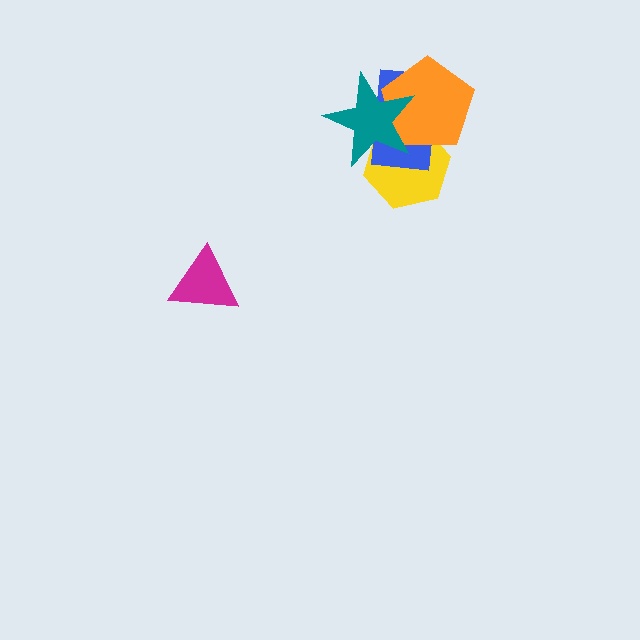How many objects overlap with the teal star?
3 objects overlap with the teal star.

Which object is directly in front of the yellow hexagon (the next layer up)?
The blue rectangle is directly in front of the yellow hexagon.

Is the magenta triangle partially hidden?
No, no other shape covers it.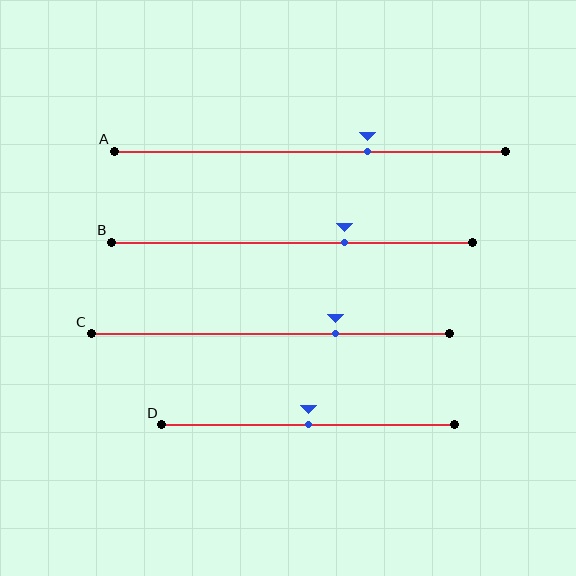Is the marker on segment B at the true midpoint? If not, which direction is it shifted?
No, the marker on segment B is shifted to the right by about 15% of the segment length.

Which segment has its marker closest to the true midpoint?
Segment D has its marker closest to the true midpoint.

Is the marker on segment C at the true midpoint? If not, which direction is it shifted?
No, the marker on segment C is shifted to the right by about 18% of the segment length.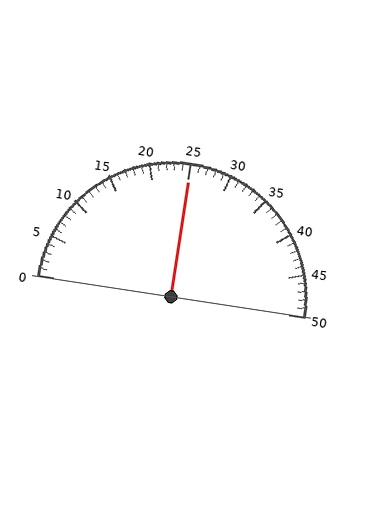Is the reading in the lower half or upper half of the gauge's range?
The reading is in the upper half of the range (0 to 50).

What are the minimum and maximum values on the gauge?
The gauge ranges from 0 to 50.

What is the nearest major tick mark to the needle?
The nearest major tick mark is 25.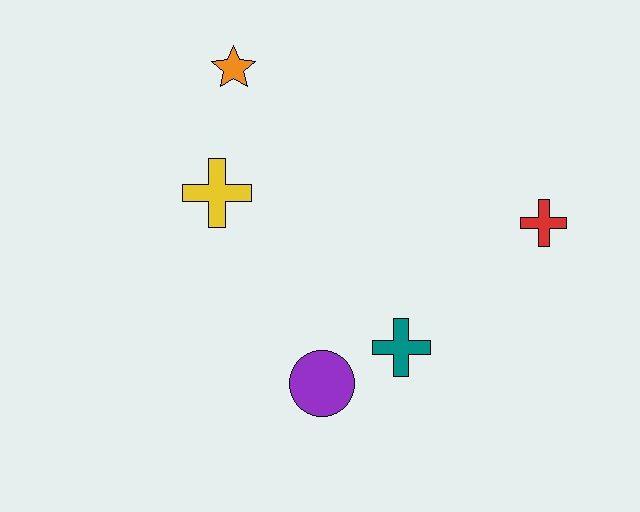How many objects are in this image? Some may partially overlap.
There are 5 objects.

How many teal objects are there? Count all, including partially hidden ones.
There is 1 teal object.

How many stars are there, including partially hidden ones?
There is 1 star.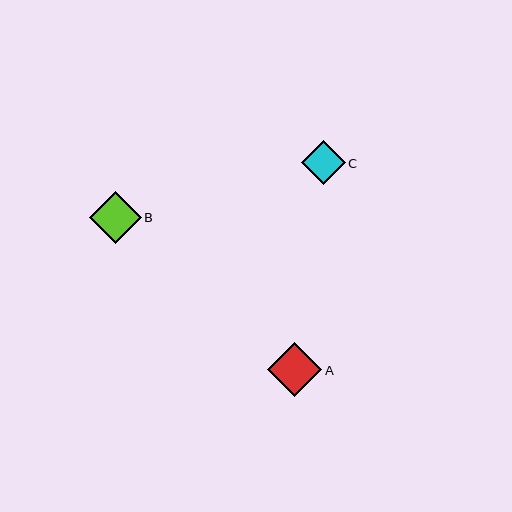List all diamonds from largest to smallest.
From largest to smallest: A, B, C.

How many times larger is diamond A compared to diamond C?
Diamond A is approximately 1.2 times the size of diamond C.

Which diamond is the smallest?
Diamond C is the smallest with a size of approximately 44 pixels.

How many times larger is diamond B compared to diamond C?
Diamond B is approximately 1.2 times the size of diamond C.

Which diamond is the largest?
Diamond A is the largest with a size of approximately 55 pixels.